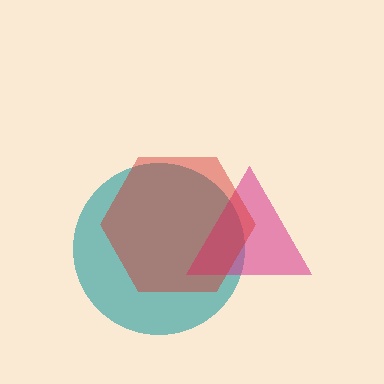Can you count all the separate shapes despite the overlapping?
Yes, there are 3 separate shapes.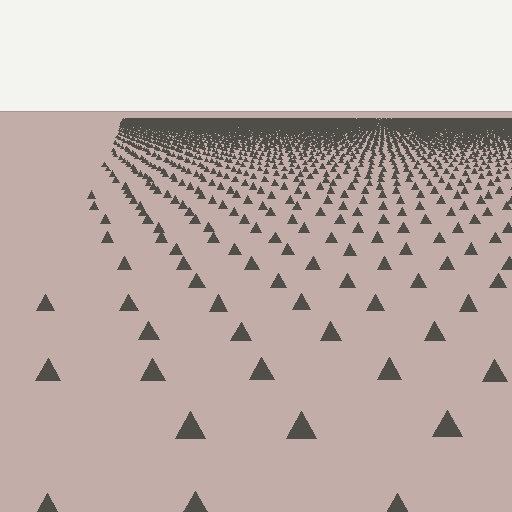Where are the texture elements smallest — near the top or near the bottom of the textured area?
Near the top.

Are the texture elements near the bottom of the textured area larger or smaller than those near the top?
Larger. Near the bottom, elements are closer to the viewer and appear at a bigger on-screen size.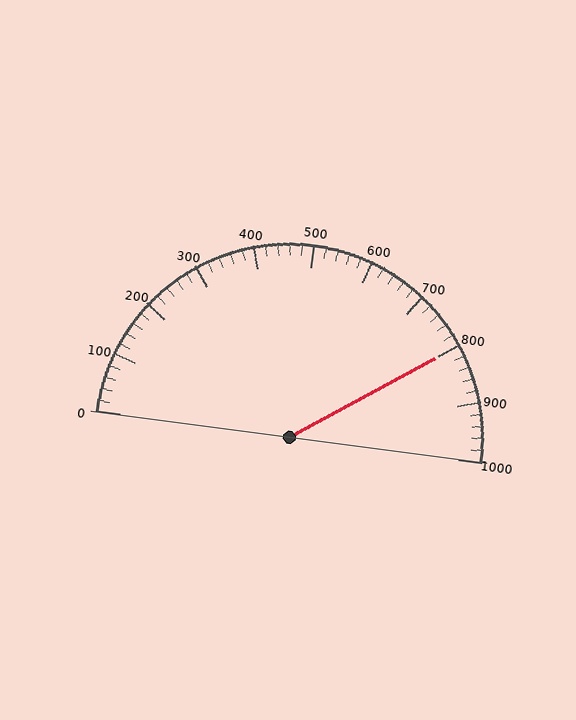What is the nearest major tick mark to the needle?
The nearest major tick mark is 800.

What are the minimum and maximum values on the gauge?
The gauge ranges from 0 to 1000.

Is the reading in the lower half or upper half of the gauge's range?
The reading is in the upper half of the range (0 to 1000).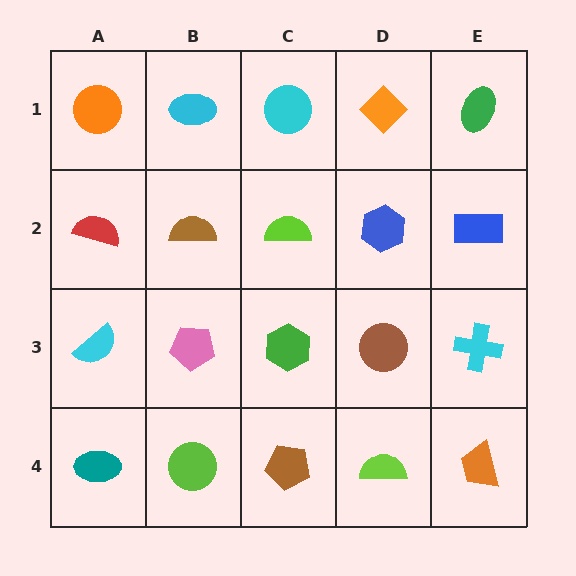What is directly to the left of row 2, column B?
A red semicircle.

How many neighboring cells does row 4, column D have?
3.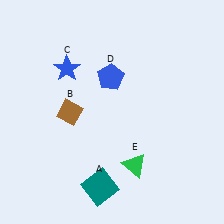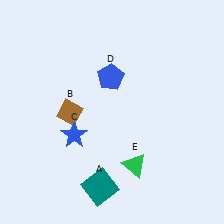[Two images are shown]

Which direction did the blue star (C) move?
The blue star (C) moved down.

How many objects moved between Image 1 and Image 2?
1 object moved between the two images.